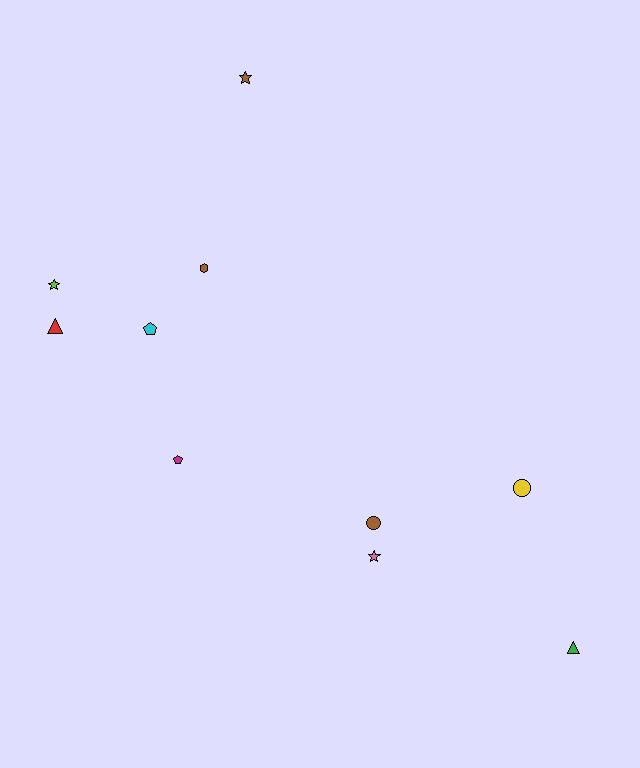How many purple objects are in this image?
There are no purple objects.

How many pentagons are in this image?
There are 2 pentagons.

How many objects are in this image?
There are 10 objects.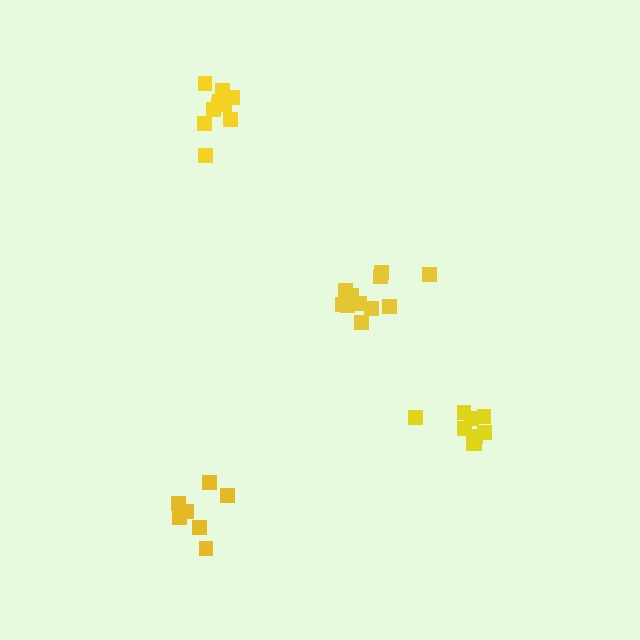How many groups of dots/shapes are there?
There are 4 groups.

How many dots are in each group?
Group 1: 11 dots, Group 2: 7 dots, Group 3: 10 dots, Group 4: 9 dots (37 total).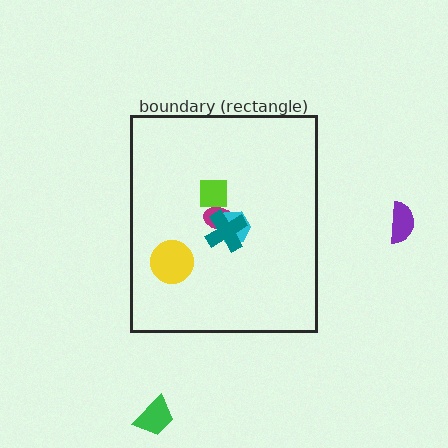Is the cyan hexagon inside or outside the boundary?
Inside.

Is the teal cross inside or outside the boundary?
Inside.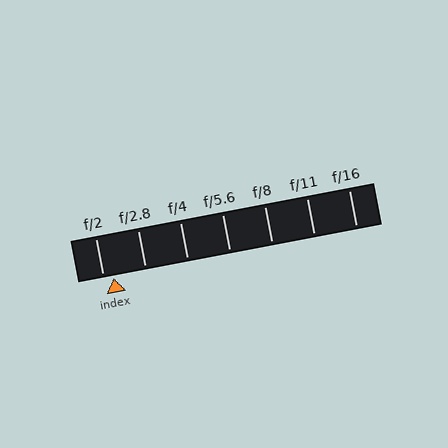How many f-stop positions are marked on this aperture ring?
There are 7 f-stop positions marked.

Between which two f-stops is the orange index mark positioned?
The index mark is between f/2 and f/2.8.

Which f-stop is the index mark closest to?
The index mark is closest to f/2.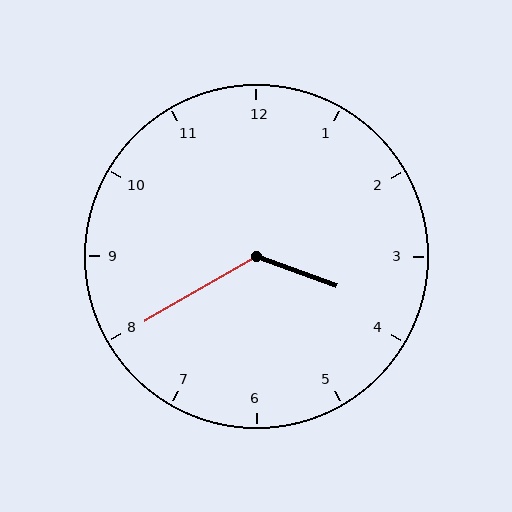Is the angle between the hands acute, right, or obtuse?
It is obtuse.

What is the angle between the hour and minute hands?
Approximately 130 degrees.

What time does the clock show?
3:40.